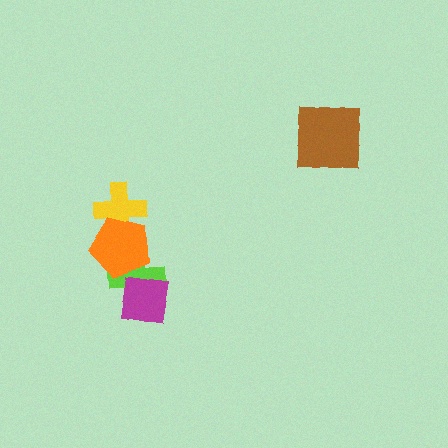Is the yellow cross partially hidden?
Yes, it is partially covered by another shape.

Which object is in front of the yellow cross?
The orange pentagon is in front of the yellow cross.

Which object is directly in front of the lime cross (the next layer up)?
The magenta square is directly in front of the lime cross.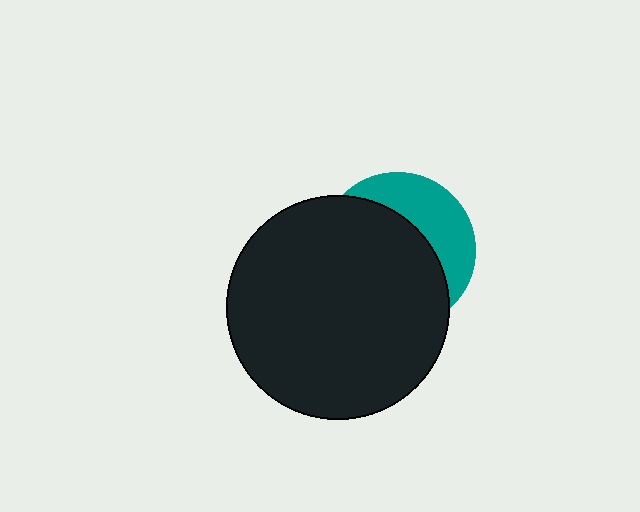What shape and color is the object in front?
The object in front is a black circle.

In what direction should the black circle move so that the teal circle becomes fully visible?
The black circle should move toward the lower-left. That is the shortest direction to clear the overlap and leave the teal circle fully visible.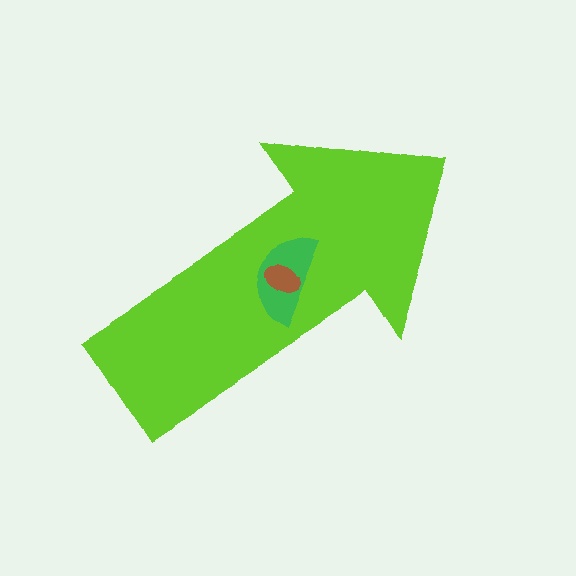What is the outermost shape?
The lime arrow.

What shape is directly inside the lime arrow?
The green semicircle.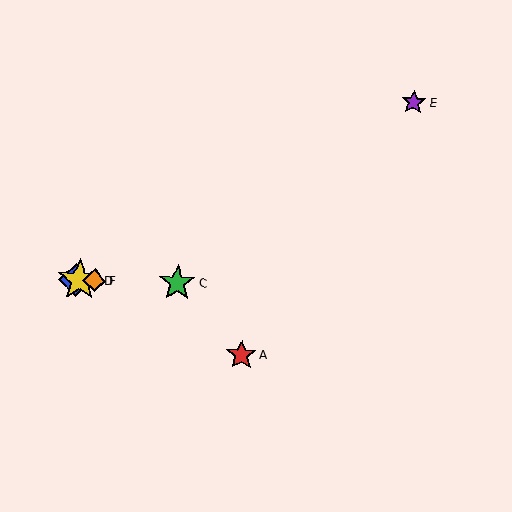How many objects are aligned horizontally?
4 objects (B, C, D, F) are aligned horizontally.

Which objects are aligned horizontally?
Objects B, C, D, F are aligned horizontally.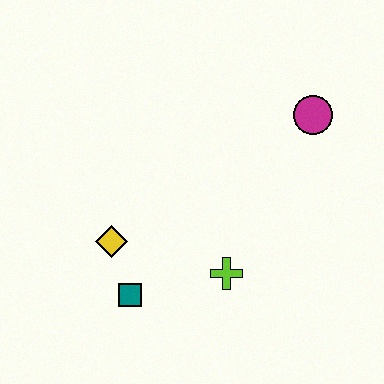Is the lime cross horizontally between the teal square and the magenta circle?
Yes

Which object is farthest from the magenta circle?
The teal square is farthest from the magenta circle.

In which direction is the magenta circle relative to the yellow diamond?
The magenta circle is to the right of the yellow diamond.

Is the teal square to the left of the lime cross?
Yes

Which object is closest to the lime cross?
The teal square is closest to the lime cross.